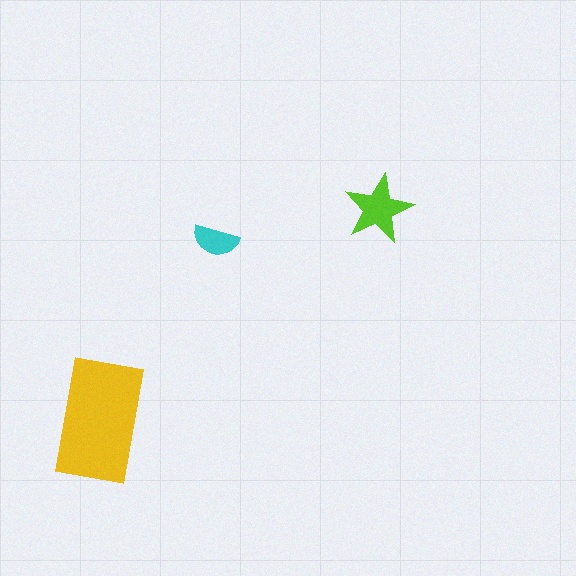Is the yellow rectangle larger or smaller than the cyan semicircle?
Larger.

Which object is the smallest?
The cyan semicircle.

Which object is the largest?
The yellow rectangle.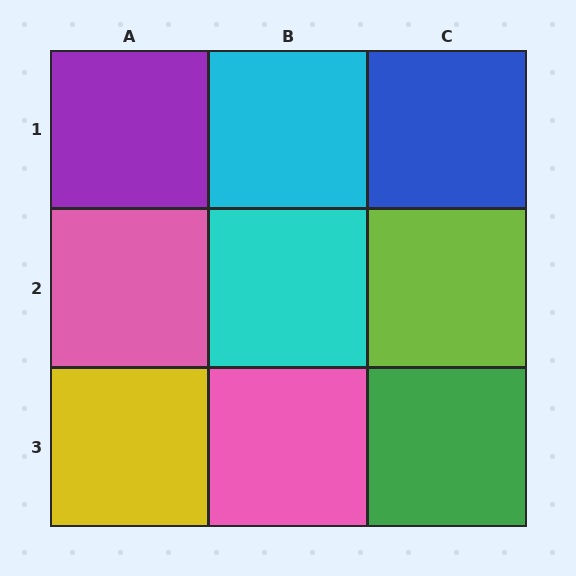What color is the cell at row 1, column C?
Blue.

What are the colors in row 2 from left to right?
Pink, cyan, lime.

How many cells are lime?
1 cell is lime.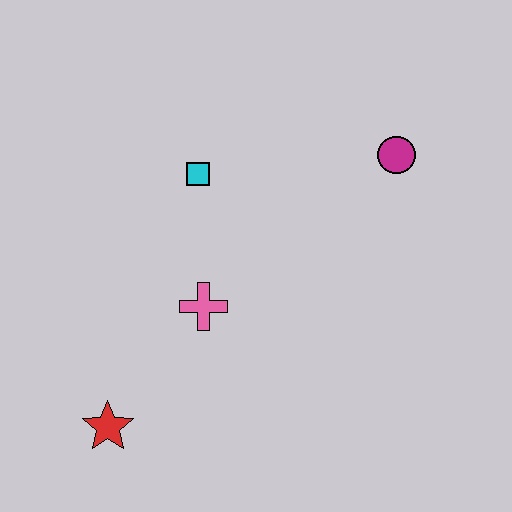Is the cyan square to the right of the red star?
Yes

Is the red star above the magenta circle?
No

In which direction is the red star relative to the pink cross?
The red star is below the pink cross.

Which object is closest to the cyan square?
The pink cross is closest to the cyan square.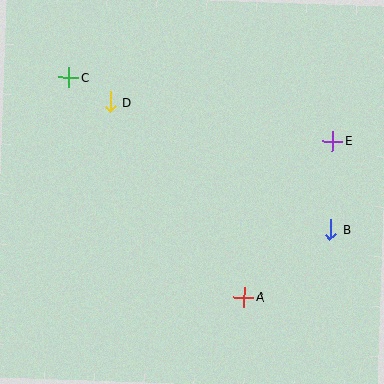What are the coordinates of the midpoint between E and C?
The midpoint between E and C is at (201, 109).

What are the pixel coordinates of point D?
Point D is at (110, 102).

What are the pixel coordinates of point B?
Point B is at (331, 230).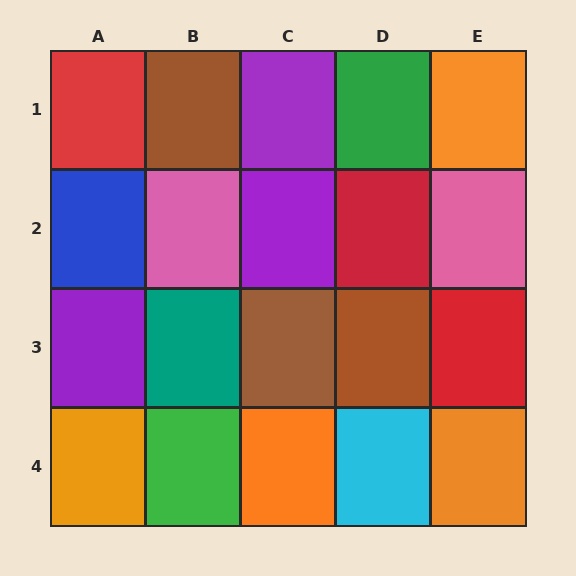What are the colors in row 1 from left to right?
Red, brown, purple, green, orange.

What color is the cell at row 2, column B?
Pink.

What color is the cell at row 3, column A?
Purple.